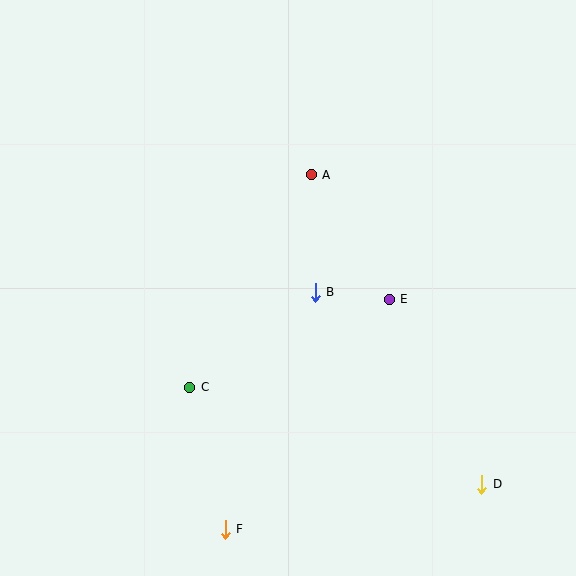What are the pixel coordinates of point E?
Point E is at (389, 299).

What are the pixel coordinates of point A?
Point A is at (311, 175).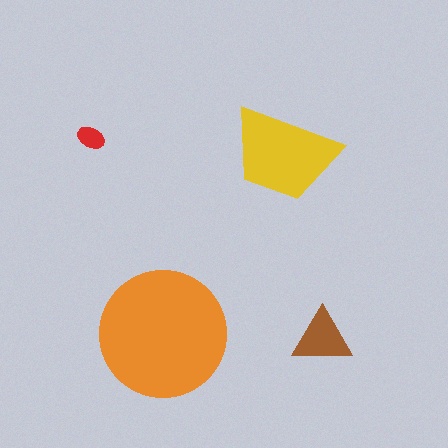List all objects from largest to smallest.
The orange circle, the yellow trapezoid, the brown triangle, the red ellipse.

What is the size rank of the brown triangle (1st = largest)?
3rd.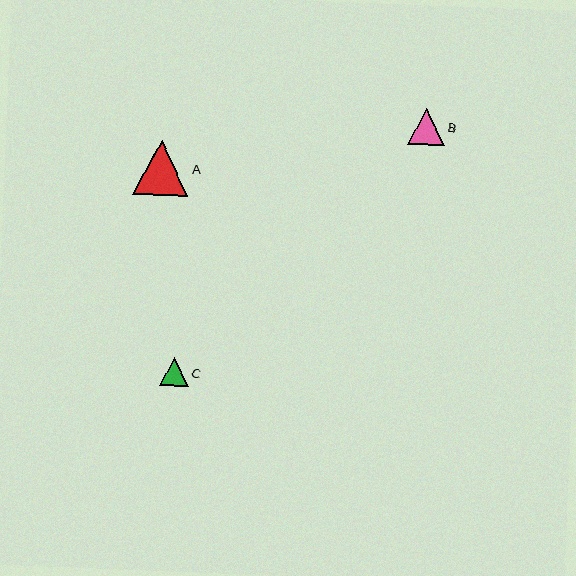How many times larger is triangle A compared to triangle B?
Triangle A is approximately 1.5 times the size of triangle B.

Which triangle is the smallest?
Triangle C is the smallest with a size of approximately 29 pixels.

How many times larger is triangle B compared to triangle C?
Triangle B is approximately 1.3 times the size of triangle C.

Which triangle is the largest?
Triangle A is the largest with a size of approximately 55 pixels.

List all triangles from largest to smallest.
From largest to smallest: A, B, C.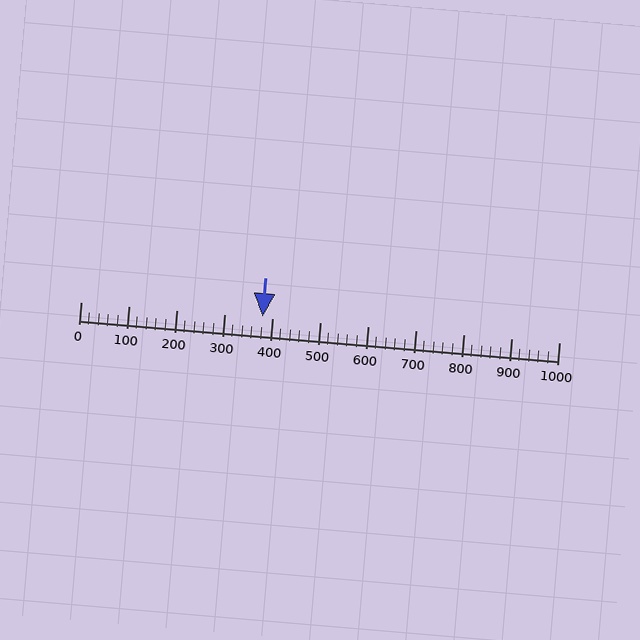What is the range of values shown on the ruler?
The ruler shows values from 0 to 1000.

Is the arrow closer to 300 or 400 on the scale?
The arrow is closer to 400.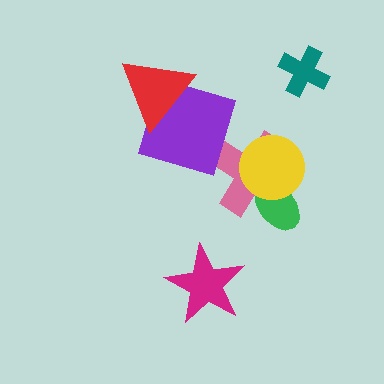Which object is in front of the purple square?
The red triangle is in front of the purple square.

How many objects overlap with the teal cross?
0 objects overlap with the teal cross.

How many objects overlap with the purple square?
1 object overlaps with the purple square.